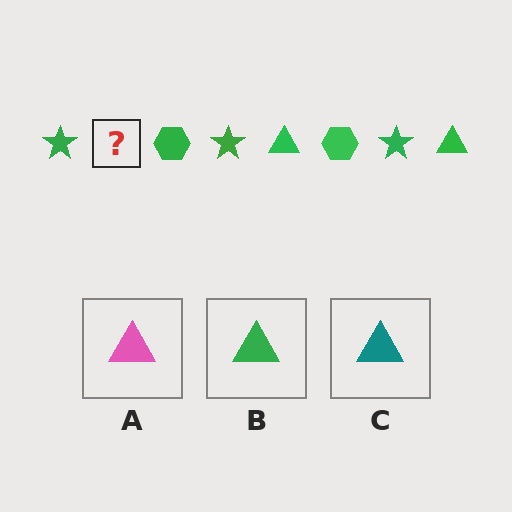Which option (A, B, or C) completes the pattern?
B.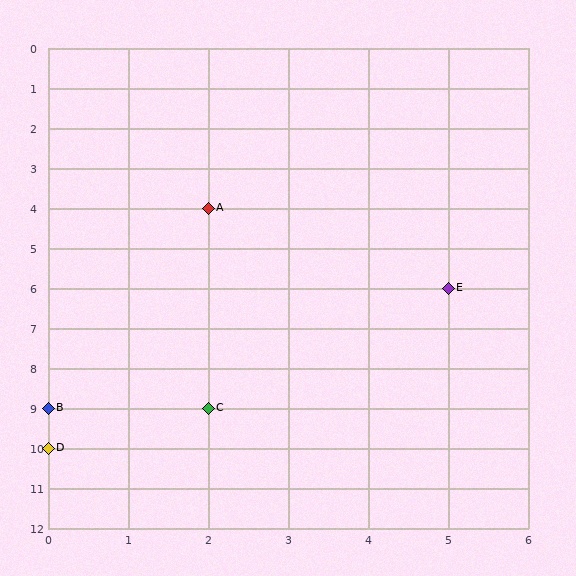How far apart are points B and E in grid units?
Points B and E are 5 columns and 3 rows apart (about 5.8 grid units diagonally).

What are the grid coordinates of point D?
Point D is at grid coordinates (0, 10).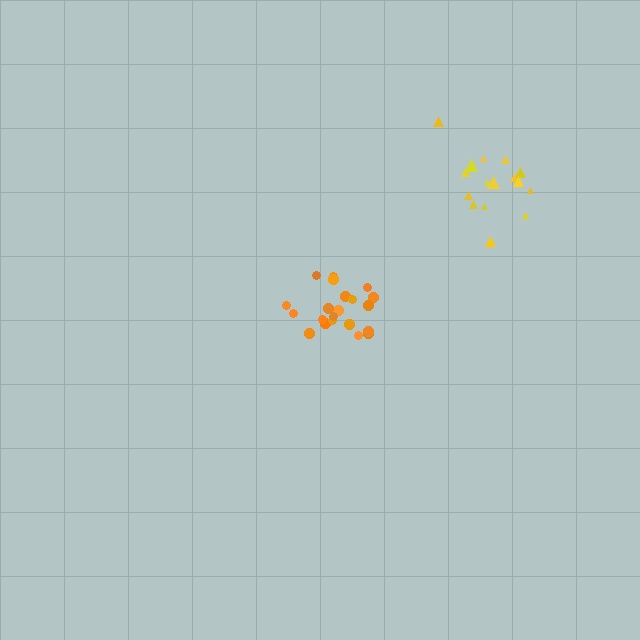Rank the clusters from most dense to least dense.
orange, yellow.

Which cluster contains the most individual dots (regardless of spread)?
Orange (21).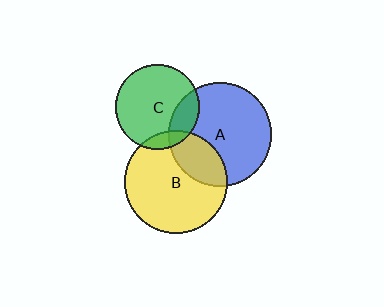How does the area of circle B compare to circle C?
Approximately 1.5 times.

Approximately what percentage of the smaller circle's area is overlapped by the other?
Approximately 10%.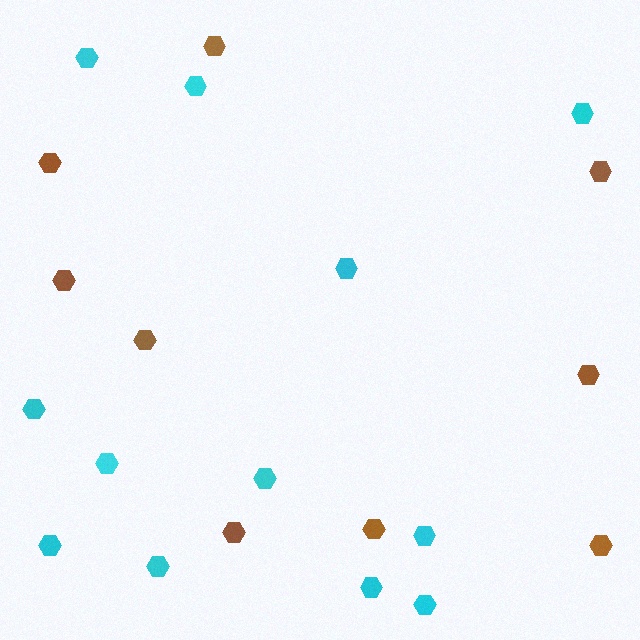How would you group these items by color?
There are 2 groups: one group of brown hexagons (9) and one group of cyan hexagons (12).